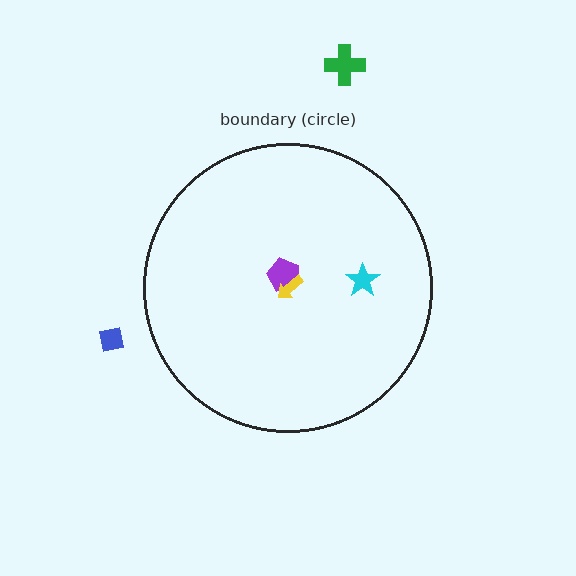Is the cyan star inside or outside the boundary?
Inside.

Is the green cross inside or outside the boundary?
Outside.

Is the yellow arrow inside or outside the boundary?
Inside.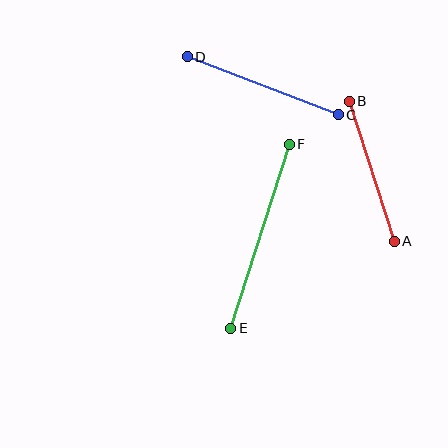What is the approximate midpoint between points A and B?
The midpoint is at approximately (372, 171) pixels.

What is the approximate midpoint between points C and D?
The midpoint is at approximately (263, 86) pixels.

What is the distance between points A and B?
The distance is approximately 147 pixels.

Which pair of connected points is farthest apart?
Points E and F are farthest apart.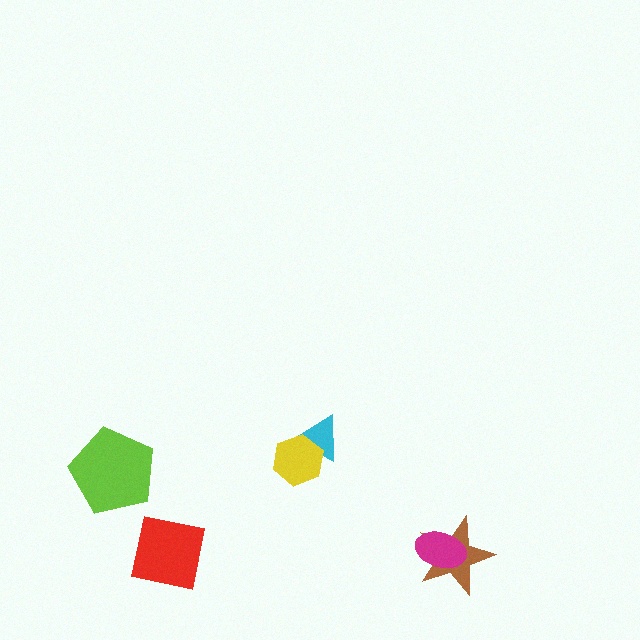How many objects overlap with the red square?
0 objects overlap with the red square.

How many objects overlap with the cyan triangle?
1 object overlaps with the cyan triangle.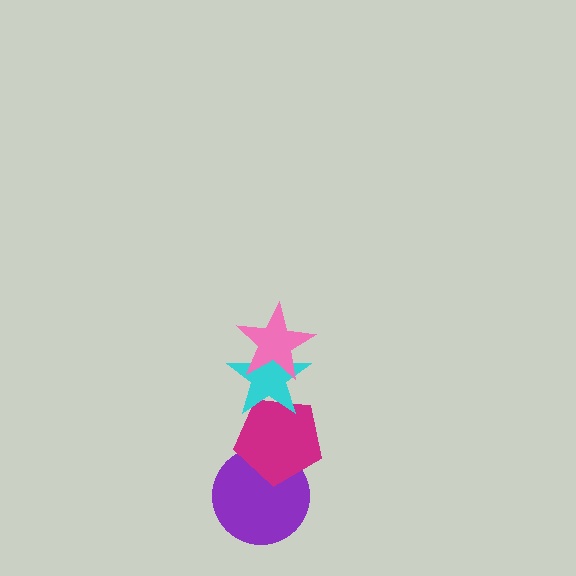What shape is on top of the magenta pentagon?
The cyan star is on top of the magenta pentagon.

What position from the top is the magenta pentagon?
The magenta pentagon is 3rd from the top.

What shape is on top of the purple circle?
The magenta pentagon is on top of the purple circle.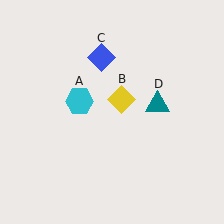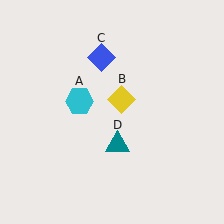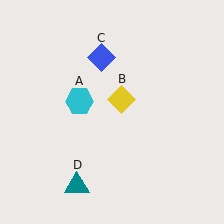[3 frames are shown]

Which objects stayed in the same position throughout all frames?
Cyan hexagon (object A) and yellow diamond (object B) and blue diamond (object C) remained stationary.